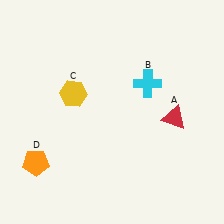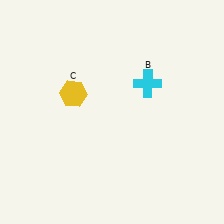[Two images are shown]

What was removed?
The orange pentagon (D), the red triangle (A) were removed in Image 2.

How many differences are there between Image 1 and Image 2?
There are 2 differences between the two images.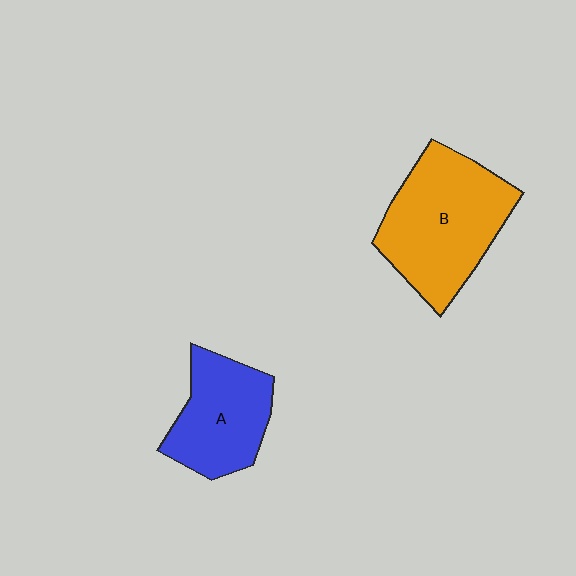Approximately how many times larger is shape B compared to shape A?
Approximately 1.5 times.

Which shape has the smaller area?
Shape A (blue).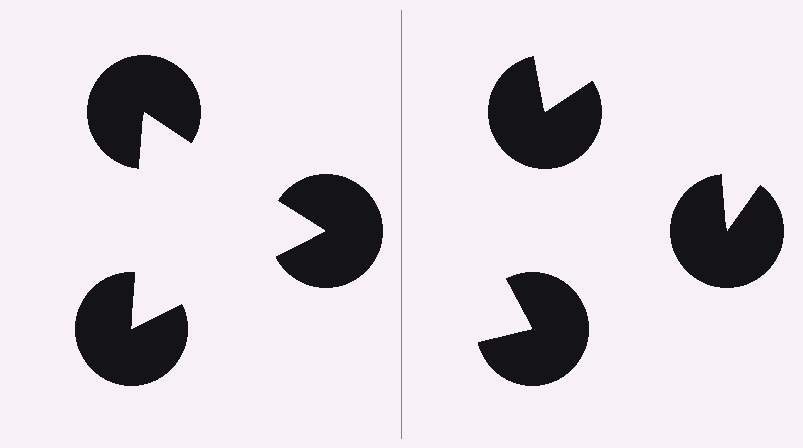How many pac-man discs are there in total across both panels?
6 — 3 on each side.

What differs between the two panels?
The pac-man discs are positioned identically on both sides; only the wedge orientations differ. On the left they align to a triangle; on the right they are misaligned.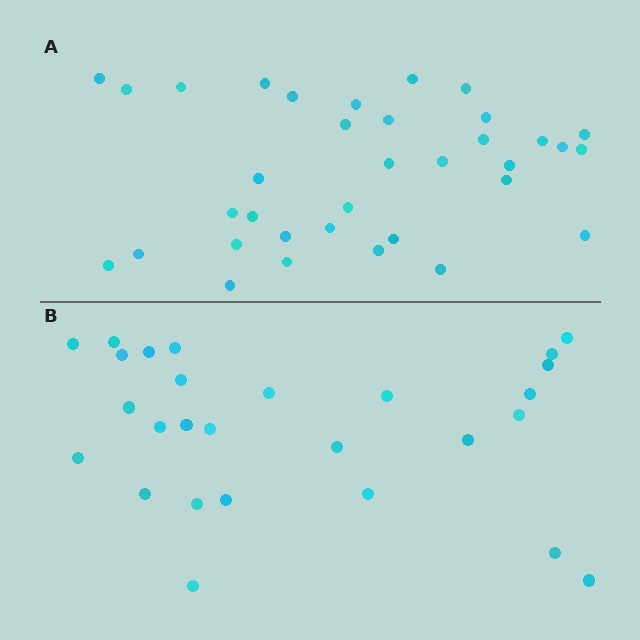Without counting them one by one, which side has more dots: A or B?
Region A (the top region) has more dots.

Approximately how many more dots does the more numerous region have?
Region A has roughly 8 or so more dots than region B.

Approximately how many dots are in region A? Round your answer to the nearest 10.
About 40 dots. (The exact count is 35, which rounds to 40.)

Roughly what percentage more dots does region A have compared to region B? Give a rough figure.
About 30% more.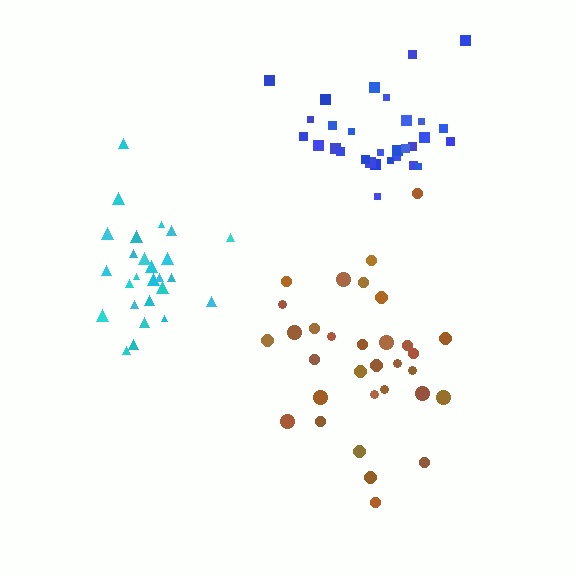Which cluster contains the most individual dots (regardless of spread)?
Brown (32).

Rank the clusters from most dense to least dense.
cyan, blue, brown.